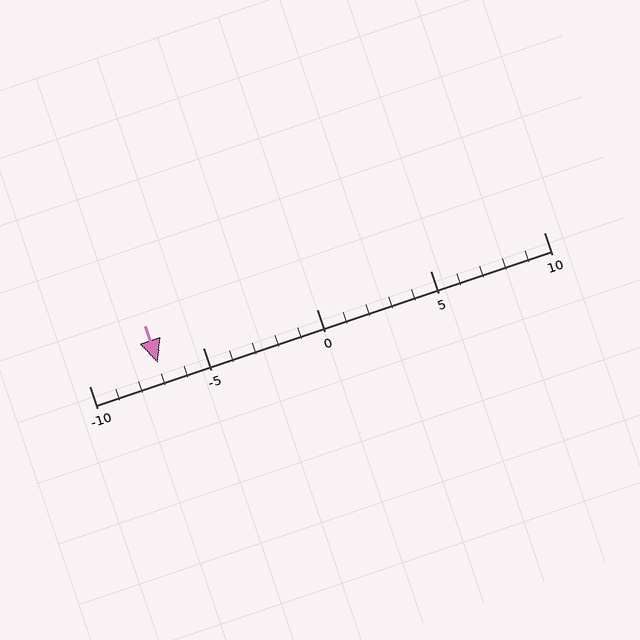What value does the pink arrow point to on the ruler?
The pink arrow points to approximately -7.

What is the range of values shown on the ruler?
The ruler shows values from -10 to 10.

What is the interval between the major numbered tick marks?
The major tick marks are spaced 5 units apart.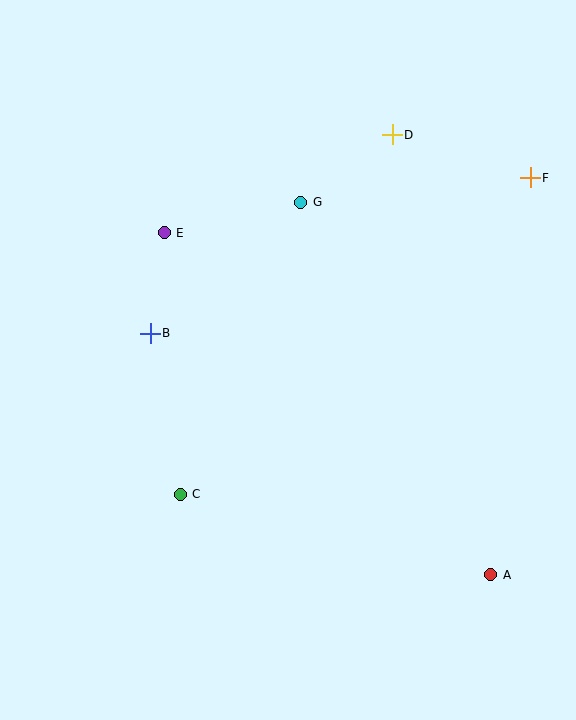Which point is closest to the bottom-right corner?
Point A is closest to the bottom-right corner.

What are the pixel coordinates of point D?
Point D is at (392, 135).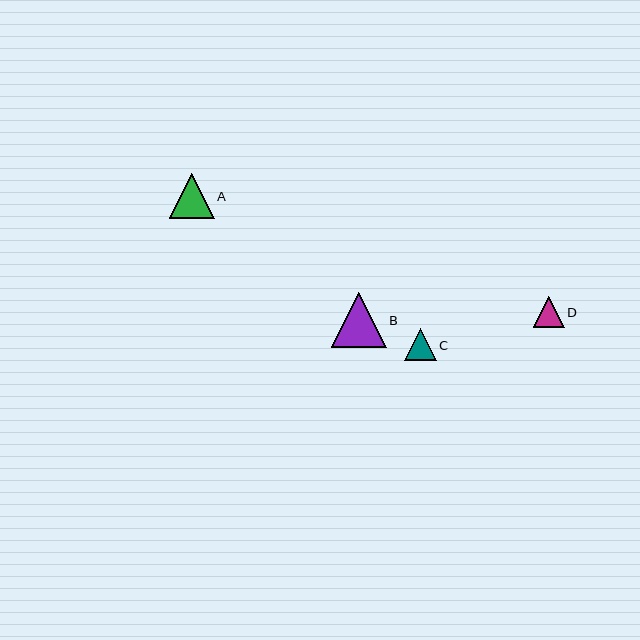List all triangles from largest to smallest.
From largest to smallest: B, A, C, D.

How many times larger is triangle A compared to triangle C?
Triangle A is approximately 1.4 times the size of triangle C.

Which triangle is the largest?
Triangle B is the largest with a size of approximately 55 pixels.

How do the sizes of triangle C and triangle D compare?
Triangle C and triangle D are approximately the same size.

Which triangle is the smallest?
Triangle D is the smallest with a size of approximately 31 pixels.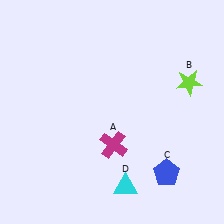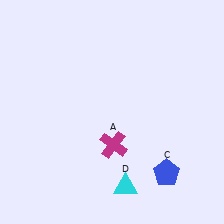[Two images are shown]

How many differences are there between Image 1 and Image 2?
There is 1 difference between the two images.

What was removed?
The lime star (B) was removed in Image 2.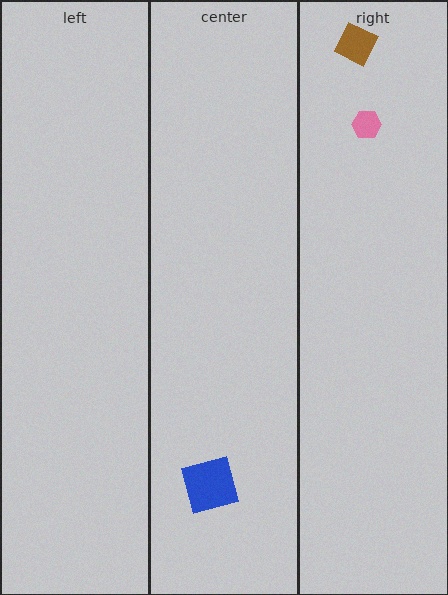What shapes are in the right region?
The brown diamond, the pink hexagon.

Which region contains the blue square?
The center region.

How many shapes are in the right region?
2.